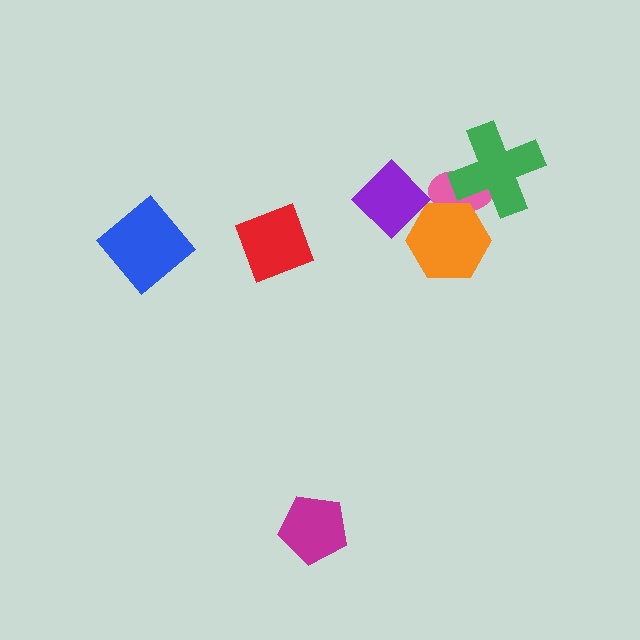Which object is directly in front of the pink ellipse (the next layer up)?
The green cross is directly in front of the pink ellipse.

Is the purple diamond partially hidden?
No, no other shape covers it.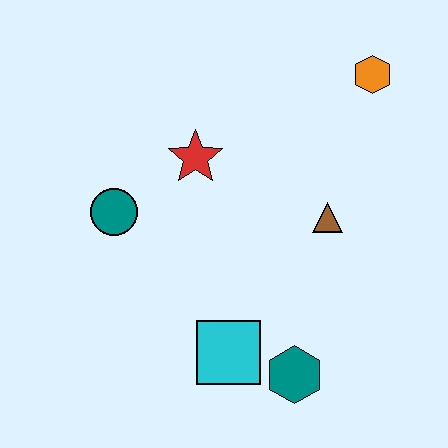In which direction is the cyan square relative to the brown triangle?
The cyan square is below the brown triangle.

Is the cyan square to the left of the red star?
No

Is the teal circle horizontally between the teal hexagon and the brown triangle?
No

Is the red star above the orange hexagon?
No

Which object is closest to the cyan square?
The teal hexagon is closest to the cyan square.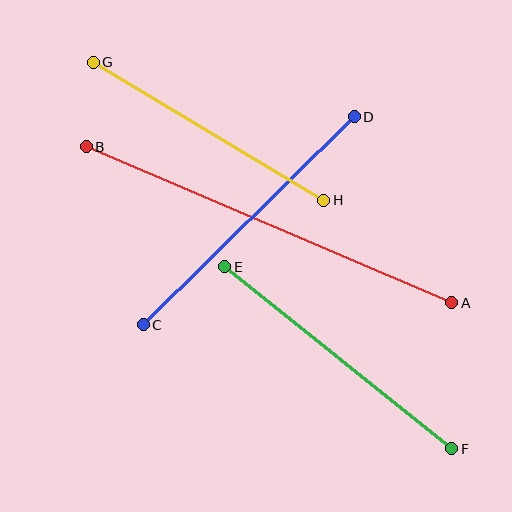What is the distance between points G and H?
The distance is approximately 269 pixels.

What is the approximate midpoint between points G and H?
The midpoint is at approximately (209, 131) pixels.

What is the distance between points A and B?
The distance is approximately 398 pixels.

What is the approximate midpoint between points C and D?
The midpoint is at approximately (249, 221) pixels.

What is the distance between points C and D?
The distance is approximately 296 pixels.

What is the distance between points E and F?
The distance is approximately 291 pixels.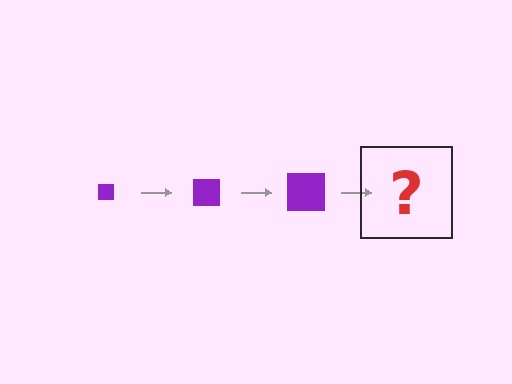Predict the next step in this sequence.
The next step is a purple square, larger than the previous one.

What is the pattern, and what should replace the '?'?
The pattern is that the square gets progressively larger each step. The '?' should be a purple square, larger than the previous one.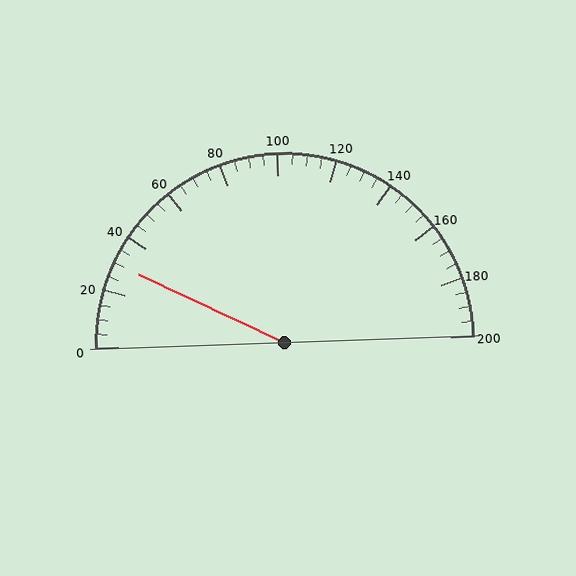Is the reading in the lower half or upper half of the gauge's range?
The reading is in the lower half of the range (0 to 200).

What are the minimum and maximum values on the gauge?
The gauge ranges from 0 to 200.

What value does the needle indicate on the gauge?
The needle indicates approximately 30.